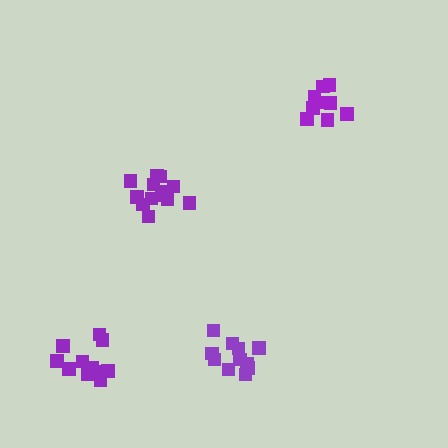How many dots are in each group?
Group 1: 9 dots, Group 2: 12 dots, Group 3: 13 dots, Group 4: 11 dots (45 total).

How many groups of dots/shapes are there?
There are 4 groups.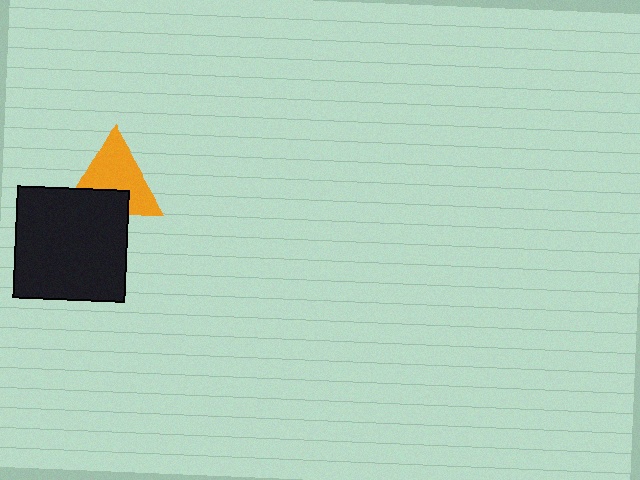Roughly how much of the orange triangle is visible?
Most of it is visible (roughly 67%).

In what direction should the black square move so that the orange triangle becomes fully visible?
The black square should move down. That is the shortest direction to clear the overlap and leave the orange triangle fully visible.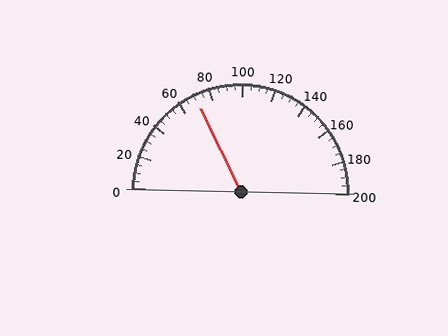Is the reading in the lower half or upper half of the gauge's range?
The reading is in the lower half of the range (0 to 200).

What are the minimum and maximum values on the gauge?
The gauge ranges from 0 to 200.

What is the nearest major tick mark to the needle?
The nearest major tick mark is 80.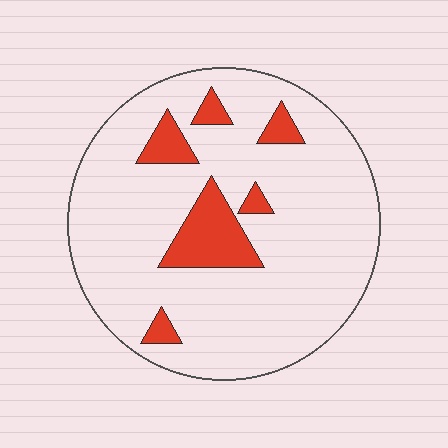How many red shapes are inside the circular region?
6.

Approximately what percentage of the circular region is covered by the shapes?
Approximately 15%.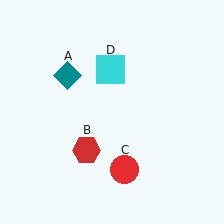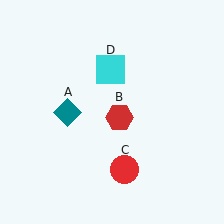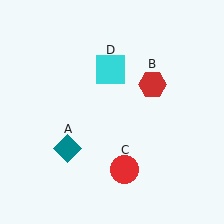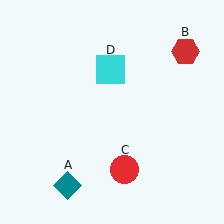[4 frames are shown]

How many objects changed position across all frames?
2 objects changed position: teal diamond (object A), red hexagon (object B).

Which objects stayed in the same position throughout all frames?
Red circle (object C) and cyan square (object D) remained stationary.